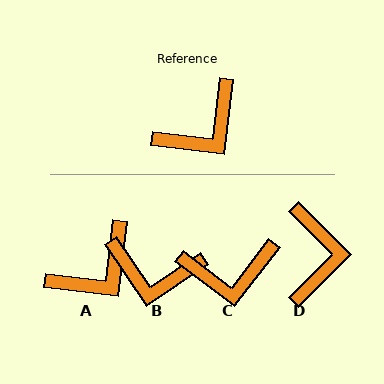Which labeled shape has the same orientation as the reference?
A.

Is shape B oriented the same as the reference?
No, it is off by about 49 degrees.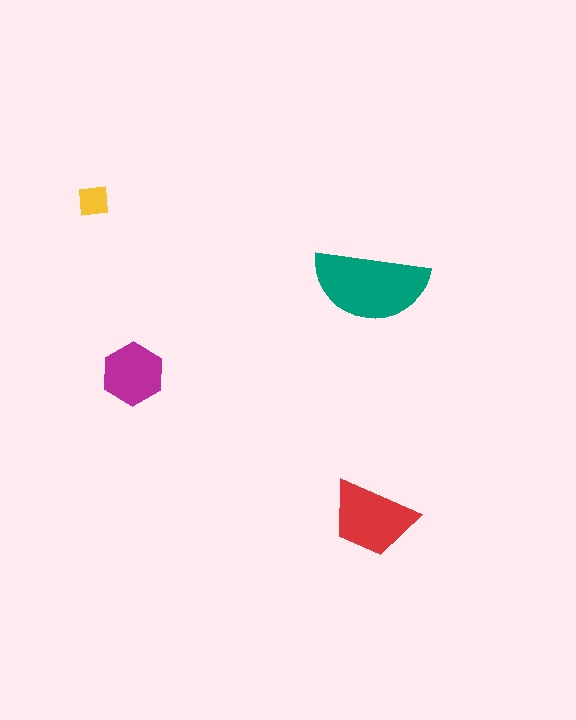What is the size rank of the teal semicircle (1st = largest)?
1st.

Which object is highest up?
The yellow square is topmost.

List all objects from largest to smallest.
The teal semicircle, the red trapezoid, the magenta hexagon, the yellow square.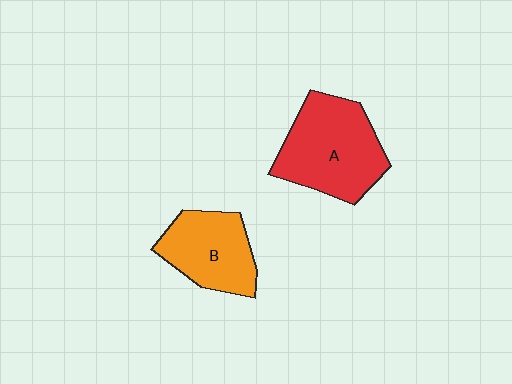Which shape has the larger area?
Shape A (red).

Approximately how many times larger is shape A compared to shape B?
Approximately 1.3 times.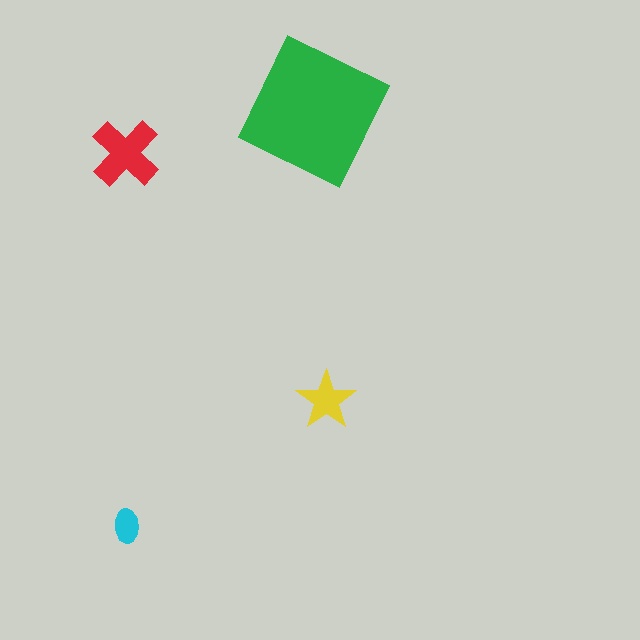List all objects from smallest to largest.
The cyan ellipse, the yellow star, the red cross, the green square.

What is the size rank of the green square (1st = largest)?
1st.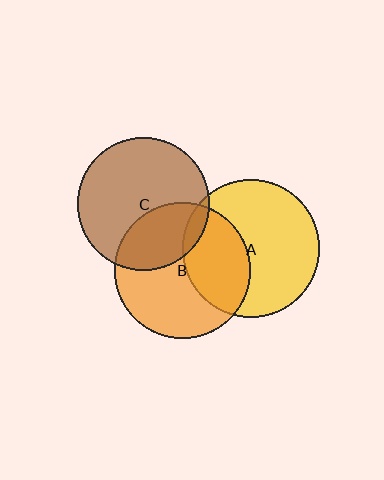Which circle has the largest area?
Circle A (yellow).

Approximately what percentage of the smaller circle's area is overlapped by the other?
Approximately 5%.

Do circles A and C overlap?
Yes.